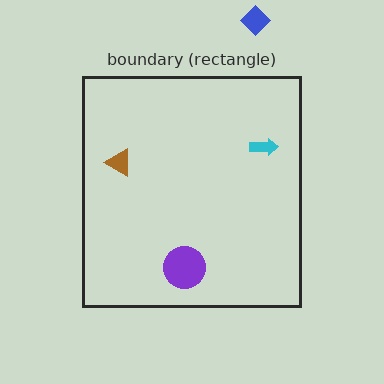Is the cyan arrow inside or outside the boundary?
Inside.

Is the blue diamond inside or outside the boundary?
Outside.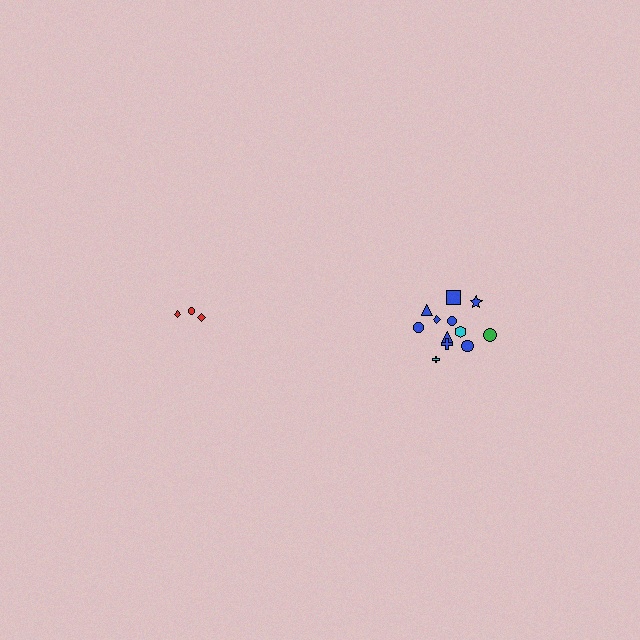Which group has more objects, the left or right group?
The right group.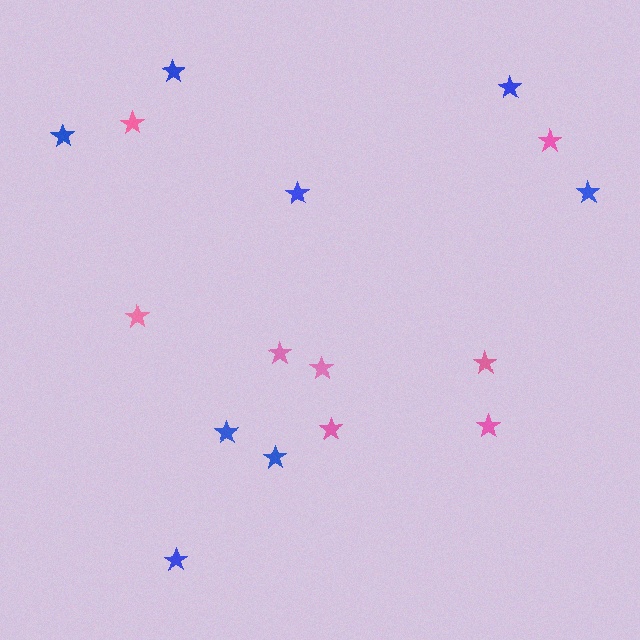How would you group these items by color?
There are 2 groups: one group of pink stars (8) and one group of blue stars (8).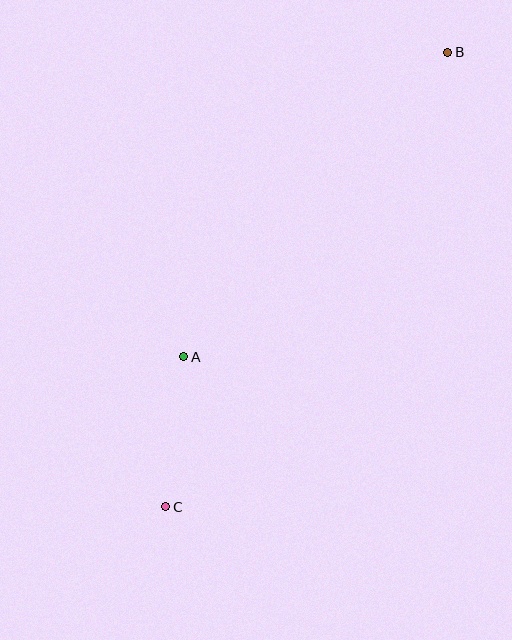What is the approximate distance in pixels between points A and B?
The distance between A and B is approximately 403 pixels.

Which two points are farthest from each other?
Points B and C are farthest from each other.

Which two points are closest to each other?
Points A and C are closest to each other.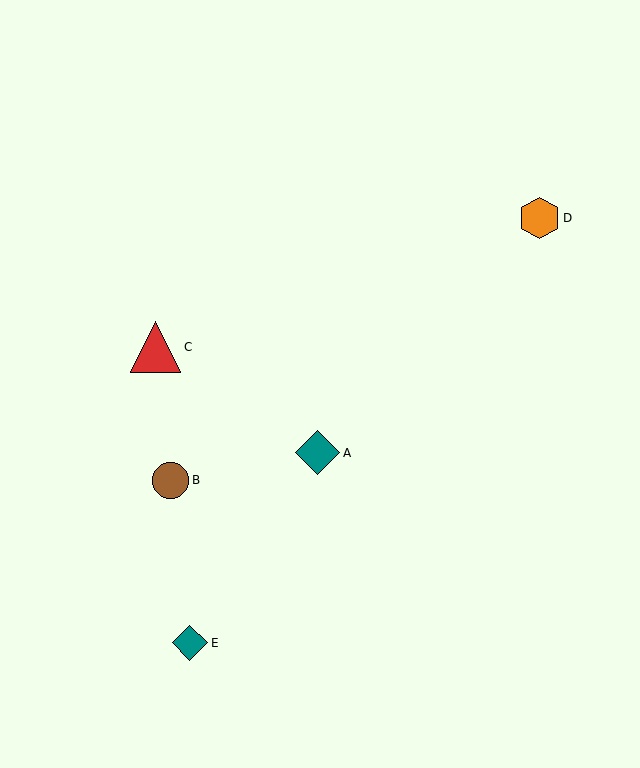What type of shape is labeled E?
Shape E is a teal diamond.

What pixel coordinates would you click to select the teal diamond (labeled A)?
Click at (318, 453) to select the teal diamond A.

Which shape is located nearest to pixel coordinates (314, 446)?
The teal diamond (labeled A) at (318, 453) is nearest to that location.